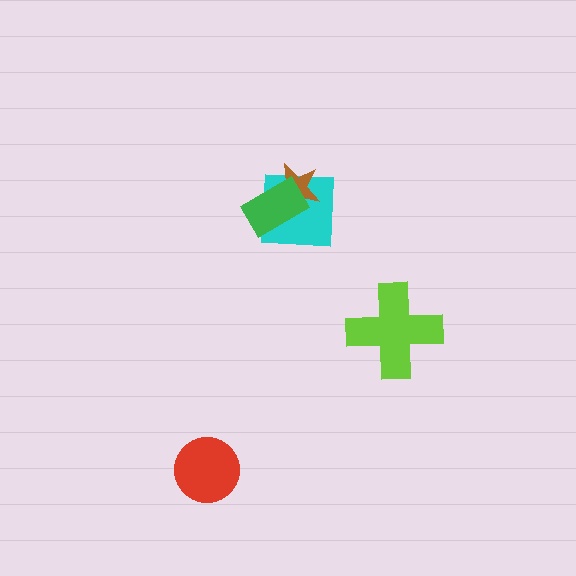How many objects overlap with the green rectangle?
2 objects overlap with the green rectangle.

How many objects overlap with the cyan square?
2 objects overlap with the cyan square.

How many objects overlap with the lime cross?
0 objects overlap with the lime cross.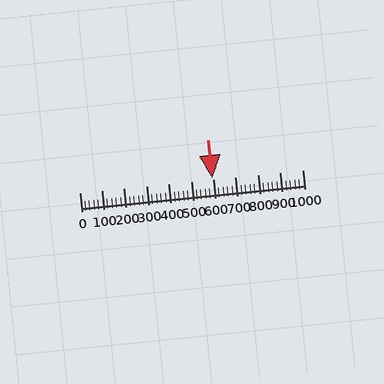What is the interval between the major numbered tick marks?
The major tick marks are spaced 100 units apart.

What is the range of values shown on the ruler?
The ruler shows values from 0 to 1000.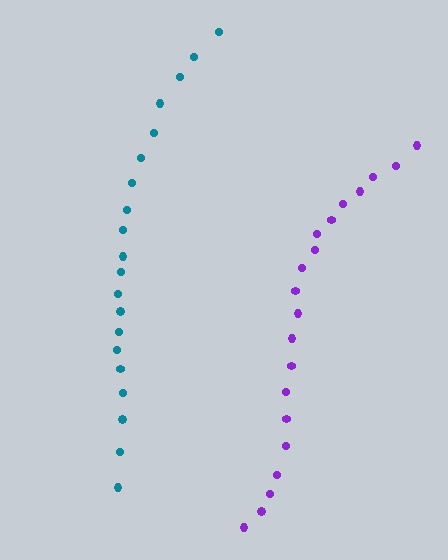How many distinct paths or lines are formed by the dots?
There are 2 distinct paths.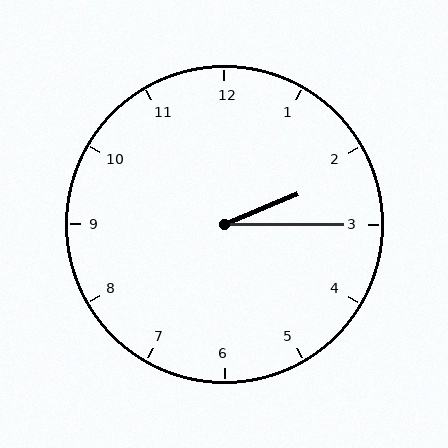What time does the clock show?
2:15.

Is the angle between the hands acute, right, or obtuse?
It is acute.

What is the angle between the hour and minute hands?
Approximately 22 degrees.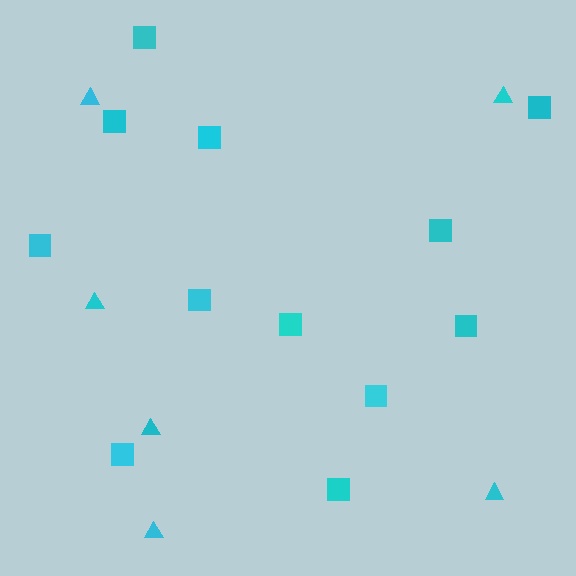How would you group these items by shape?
There are 2 groups: one group of squares (12) and one group of triangles (6).